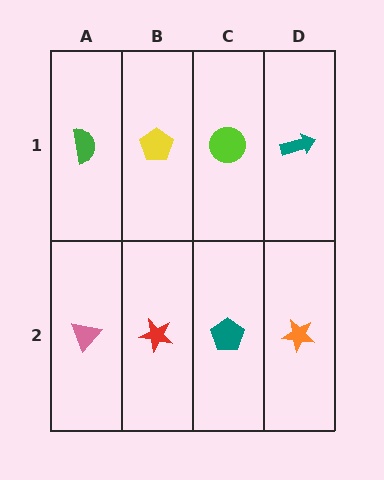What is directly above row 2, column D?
A teal arrow.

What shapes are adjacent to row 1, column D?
An orange star (row 2, column D), a lime circle (row 1, column C).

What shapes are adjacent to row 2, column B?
A yellow pentagon (row 1, column B), a pink triangle (row 2, column A), a teal pentagon (row 2, column C).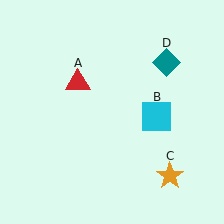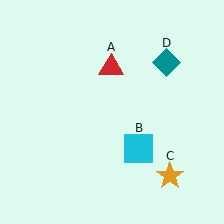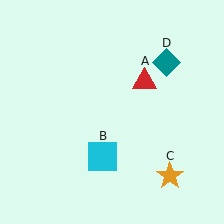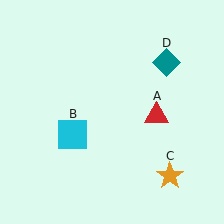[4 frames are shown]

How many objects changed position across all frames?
2 objects changed position: red triangle (object A), cyan square (object B).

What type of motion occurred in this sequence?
The red triangle (object A), cyan square (object B) rotated clockwise around the center of the scene.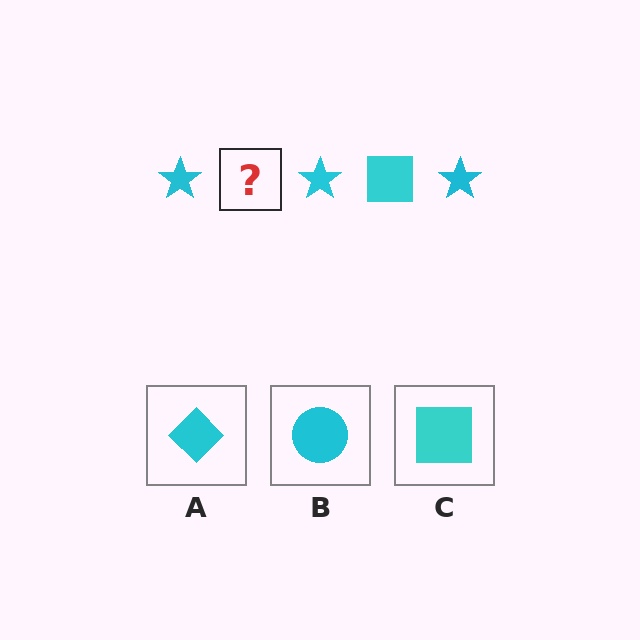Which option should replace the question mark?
Option C.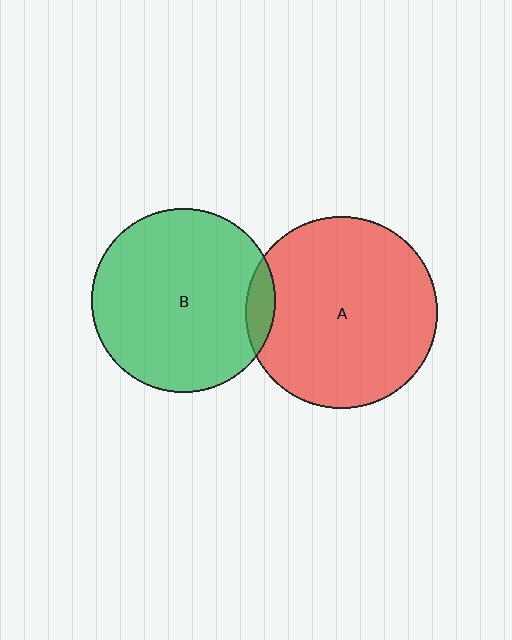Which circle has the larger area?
Circle A (red).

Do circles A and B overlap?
Yes.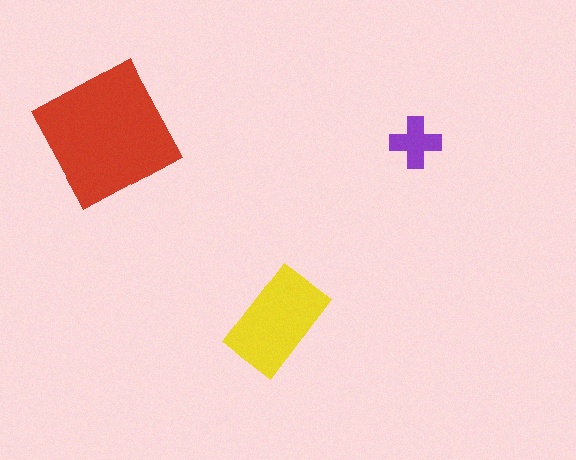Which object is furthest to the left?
The red square is leftmost.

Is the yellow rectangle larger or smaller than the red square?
Smaller.